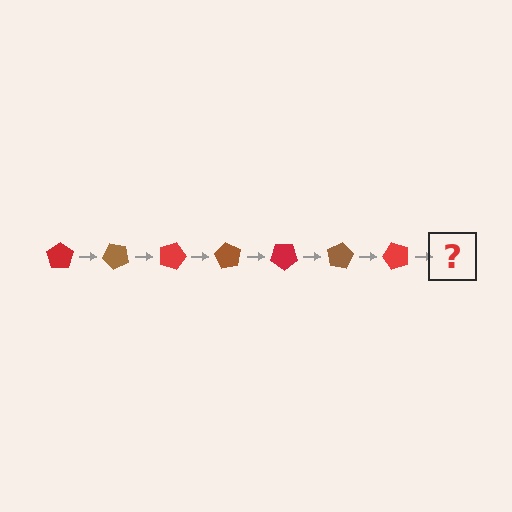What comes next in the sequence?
The next element should be a brown pentagon, rotated 315 degrees from the start.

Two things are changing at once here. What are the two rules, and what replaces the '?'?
The two rules are that it rotates 45 degrees each step and the color cycles through red and brown. The '?' should be a brown pentagon, rotated 315 degrees from the start.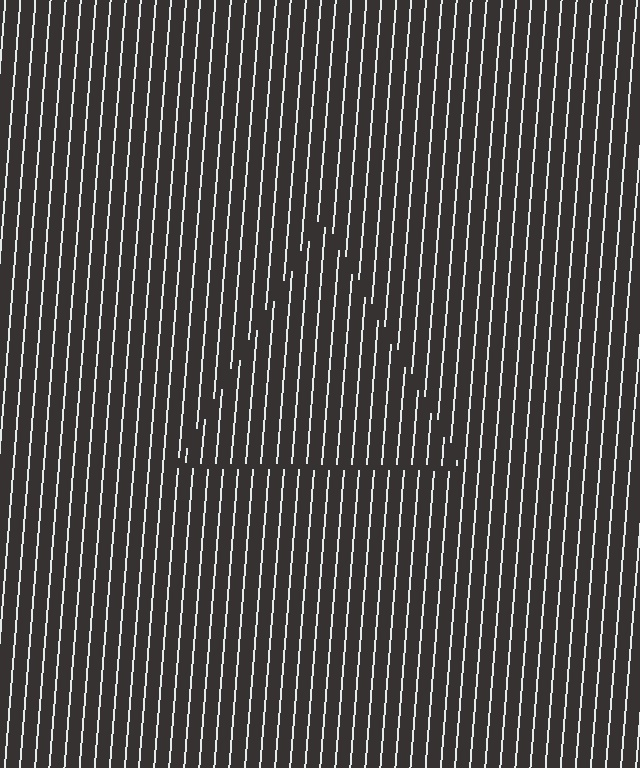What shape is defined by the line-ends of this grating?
An illusory triangle. The interior of the shape contains the same grating, shifted by half a period — the contour is defined by the phase discontinuity where line-ends from the inner and outer gratings abut.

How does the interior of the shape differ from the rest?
The interior of the shape contains the same grating, shifted by half a period — the contour is defined by the phase discontinuity where line-ends from the inner and outer gratings abut.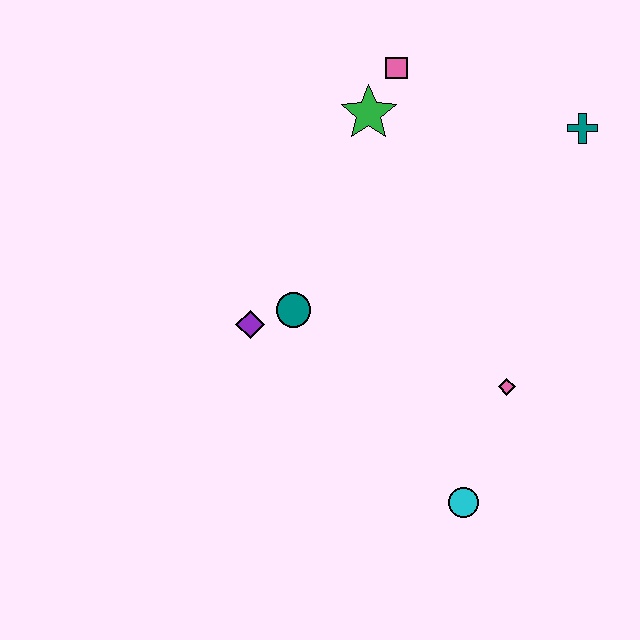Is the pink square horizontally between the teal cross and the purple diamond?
Yes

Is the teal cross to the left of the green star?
No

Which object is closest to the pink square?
The green star is closest to the pink square.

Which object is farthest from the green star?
The cyan circle is farthest from the green star.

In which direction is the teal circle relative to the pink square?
The teal circle is below the pink square.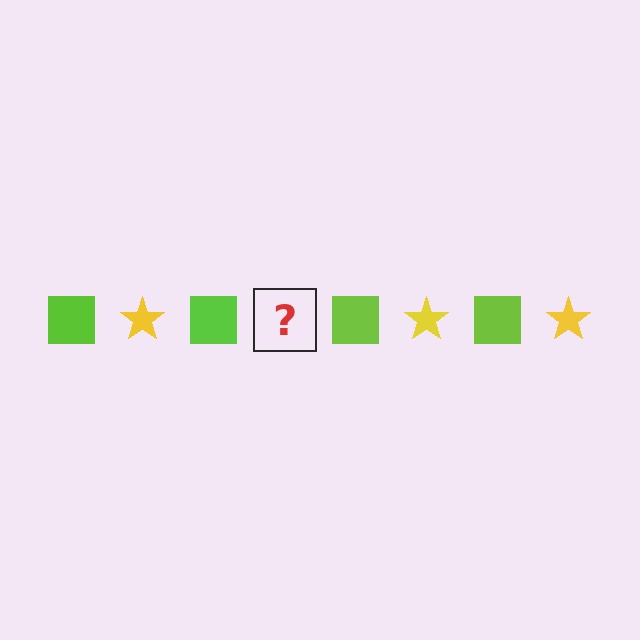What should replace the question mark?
The question mark should be replaced with a yellow star.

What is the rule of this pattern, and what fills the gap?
The rule is that the pattern alternates between lime square and yellow star. The gap should be filled with a yellow star.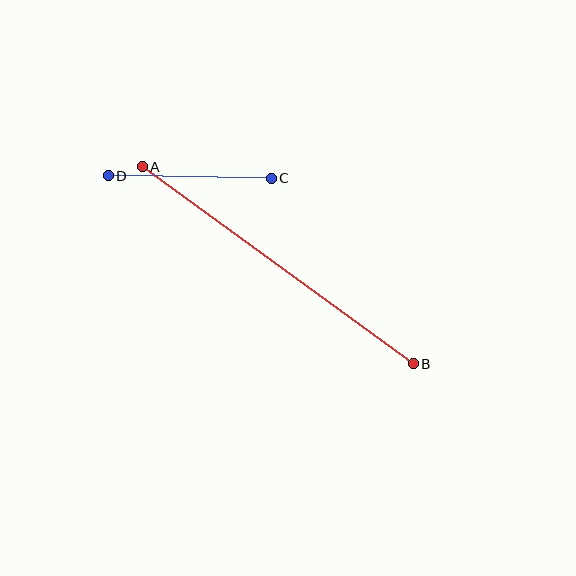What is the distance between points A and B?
The distance is approximately 335 pixels.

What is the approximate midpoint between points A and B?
The midpoint is at approximately (278, 265) pixels.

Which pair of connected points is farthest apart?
Points A and B are farthest apart.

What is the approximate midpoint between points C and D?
The midpoint is at approximately (190, 177) pixels.